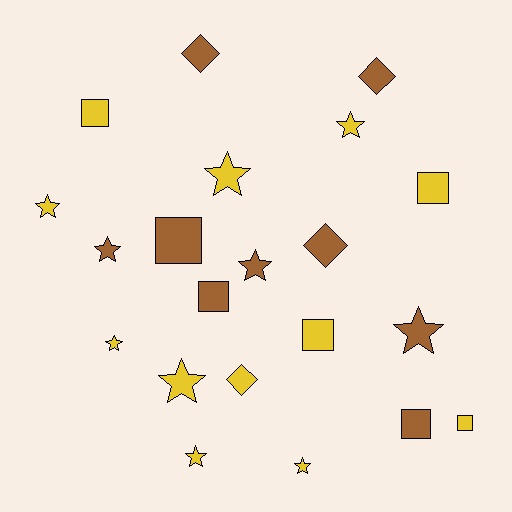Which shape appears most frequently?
Star, with 10 objects.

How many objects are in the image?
There are 21 objects.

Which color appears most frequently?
Yellow, with 12 objects.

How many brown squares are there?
There are 3 brown squares.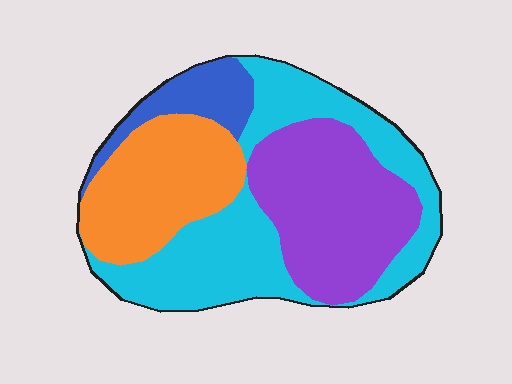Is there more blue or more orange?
Orange.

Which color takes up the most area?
Cyan, at roughly 35%.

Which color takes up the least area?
Blue, at roughly 10%.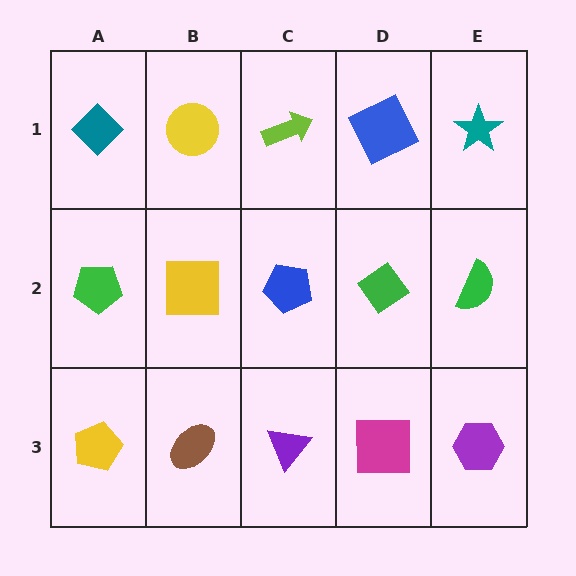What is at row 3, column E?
A purple hexagon.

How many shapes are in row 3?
5 shapes.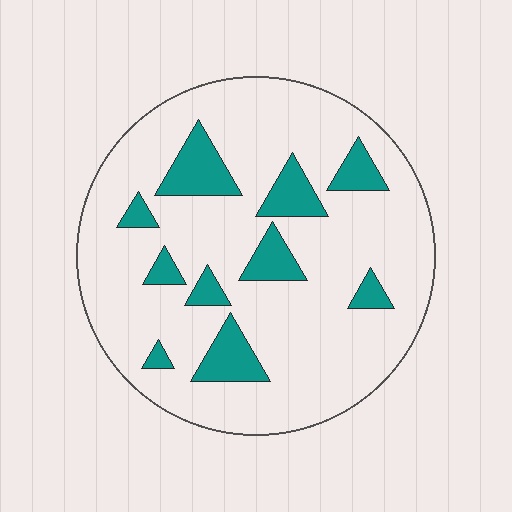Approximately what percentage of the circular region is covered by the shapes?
Approximately 15%.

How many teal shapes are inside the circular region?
10.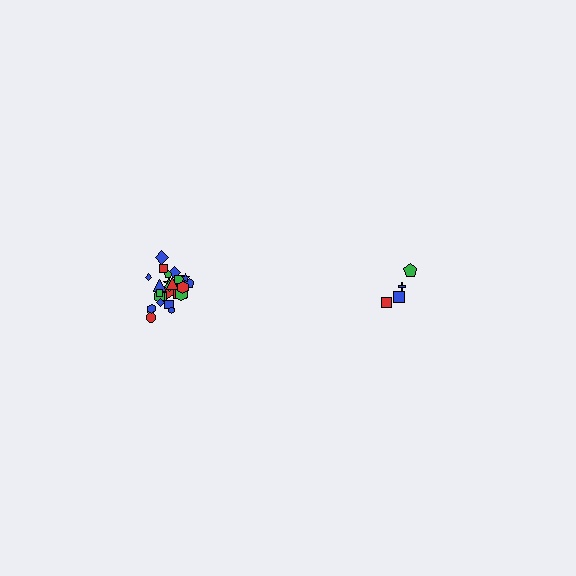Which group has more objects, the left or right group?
The left group.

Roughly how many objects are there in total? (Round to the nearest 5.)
Roughly 30 objects in total.